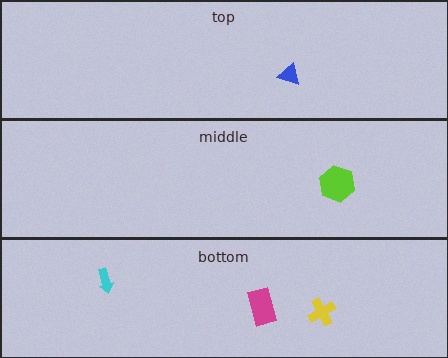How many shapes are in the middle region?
1.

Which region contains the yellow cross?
The bottom region.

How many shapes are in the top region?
1.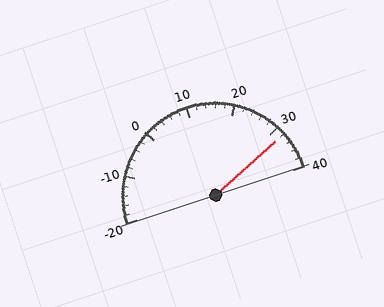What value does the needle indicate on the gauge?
The needle indicates approximately 32.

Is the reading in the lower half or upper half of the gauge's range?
The reading is in the upper half of the range (-20 to 40).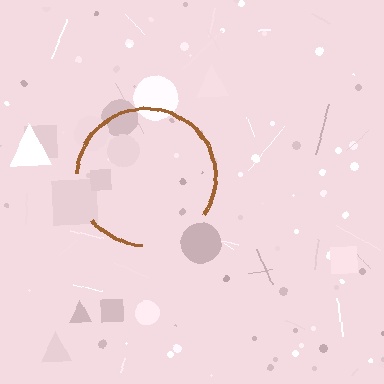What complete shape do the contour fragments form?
The contour fragments form a circle.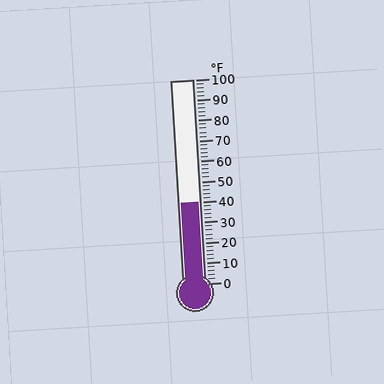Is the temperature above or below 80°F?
The temperature is below 80°F.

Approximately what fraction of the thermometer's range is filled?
The thermometer is filled to approximately 40% of its range.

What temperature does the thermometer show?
The thermometer shows approximately 40°F.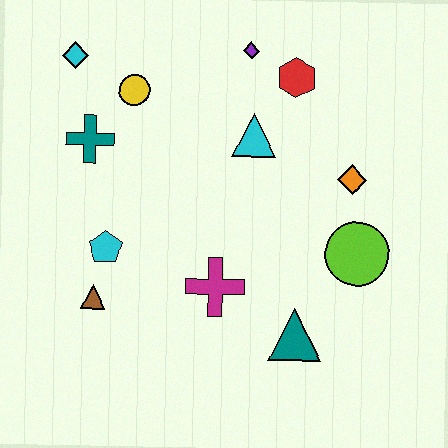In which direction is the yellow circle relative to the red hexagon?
The yellow circle is to the left of the red hexagon.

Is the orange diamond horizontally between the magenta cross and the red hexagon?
No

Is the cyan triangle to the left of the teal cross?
No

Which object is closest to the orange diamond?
The lime circle is closest to the orange diamond.